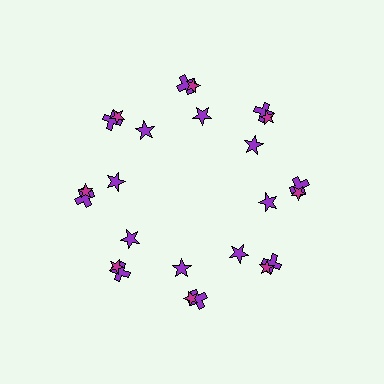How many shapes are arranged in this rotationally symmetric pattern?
There are 24 shapes, arranged in 8 groups of 3.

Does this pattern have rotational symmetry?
Yes, this pattern has 8-fold rotational symmetry. It looks the same after rotating 45 degrees around the center.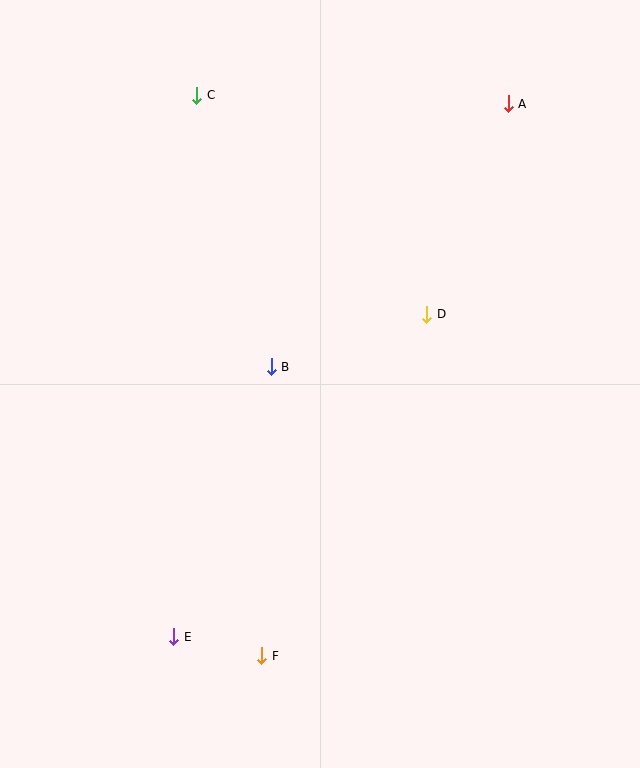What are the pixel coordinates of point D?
Point D is at (427, 314).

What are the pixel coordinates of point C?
Point C is at (197, 95).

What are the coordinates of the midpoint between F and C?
The midpoint between F and C is at (229, 376).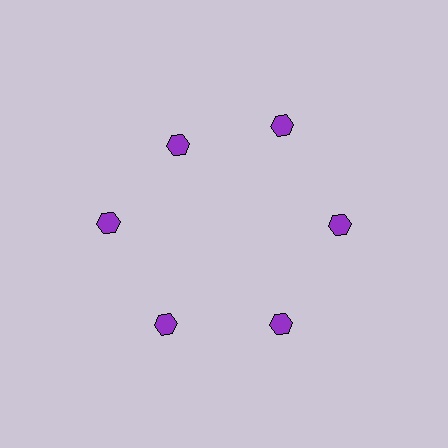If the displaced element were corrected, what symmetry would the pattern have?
It would have 6-fold rotational symmetry — the pattern would map onto itself every 60 degrees.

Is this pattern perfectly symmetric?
No. The 6 purple hexagons are arranged in a ring, but one element near the 11 o'clock position is pulled inward toward the center, breaking the 6-fold rotational symmetry.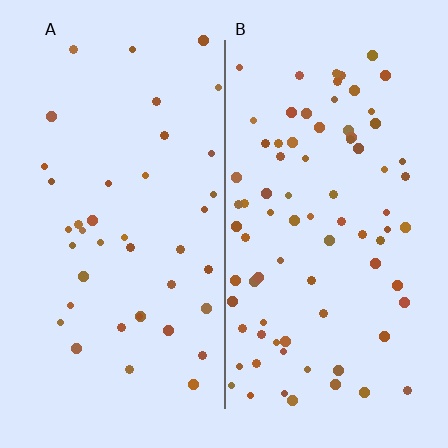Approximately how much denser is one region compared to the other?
Approximately 2.0× — region B over region A.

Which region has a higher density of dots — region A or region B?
B (the right).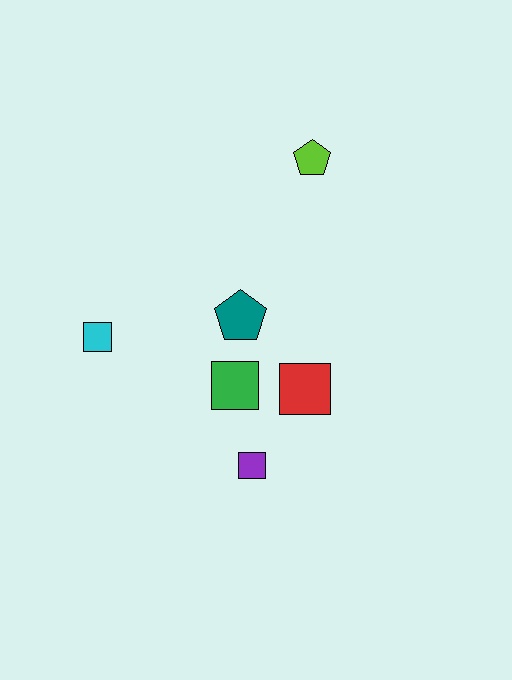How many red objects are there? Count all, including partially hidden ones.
There is 1 red object.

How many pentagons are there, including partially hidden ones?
There are 2 pentagons.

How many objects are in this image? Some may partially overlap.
There are 6 objects.